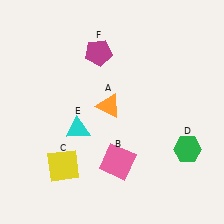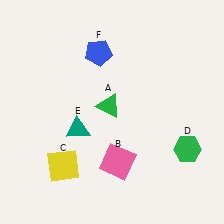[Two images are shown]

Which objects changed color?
A changed from orange to green. E changed from cyan to teal. F changed from magenta to blue.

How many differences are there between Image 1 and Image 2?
There are 3 differences between the two images.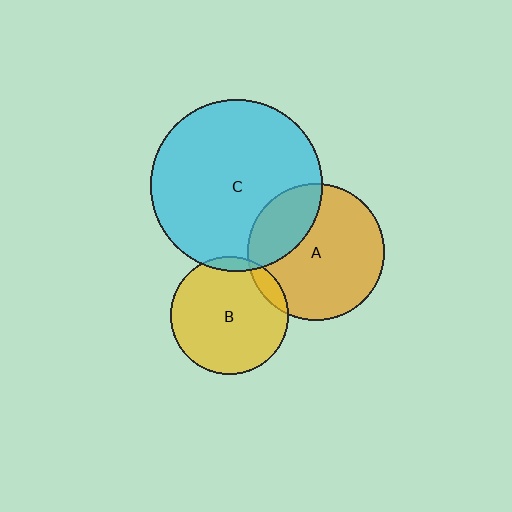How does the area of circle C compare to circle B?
Approximately 2.1 times.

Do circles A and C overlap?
Yes.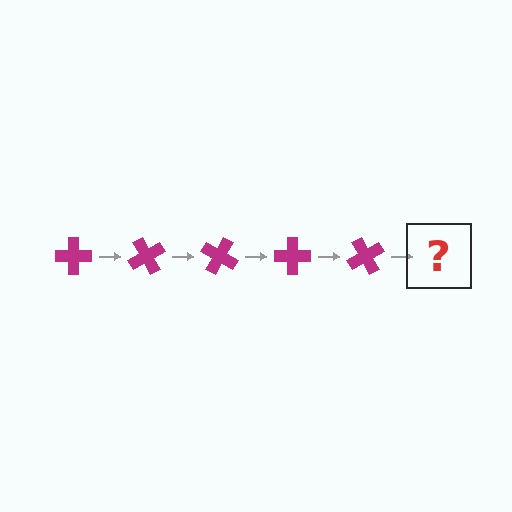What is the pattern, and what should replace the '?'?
The pattern is that the cross rotates 60 degrees each step. The '?' should be a magenta cross rotated 300 degrees.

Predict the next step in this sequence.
The next step is a magenta cross rotated 300 degrees.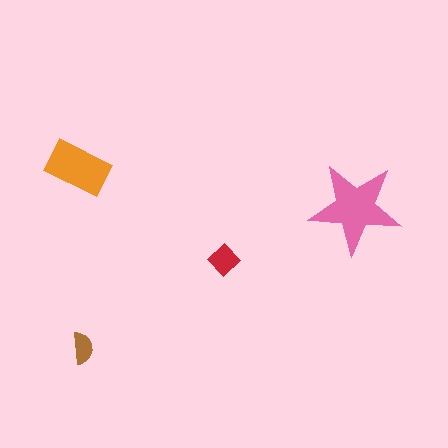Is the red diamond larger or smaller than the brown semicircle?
Larger.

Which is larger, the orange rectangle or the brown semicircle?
The orange rectangle.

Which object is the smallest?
The brown semicircle.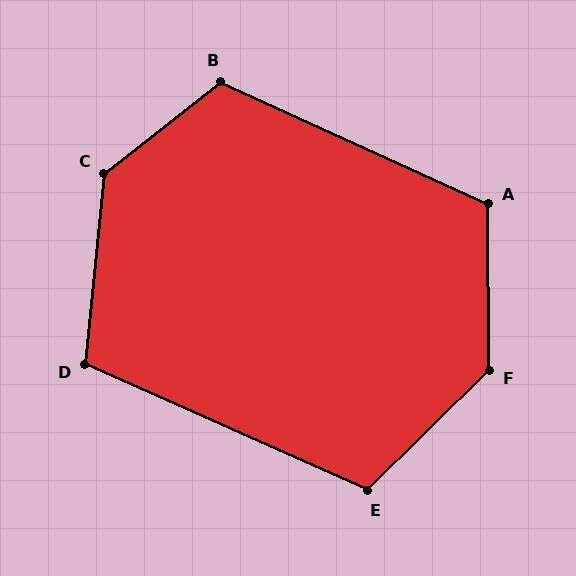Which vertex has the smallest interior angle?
D, at approximately 108 degrees.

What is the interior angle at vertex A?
Approximately 115 degrees (obtuse).